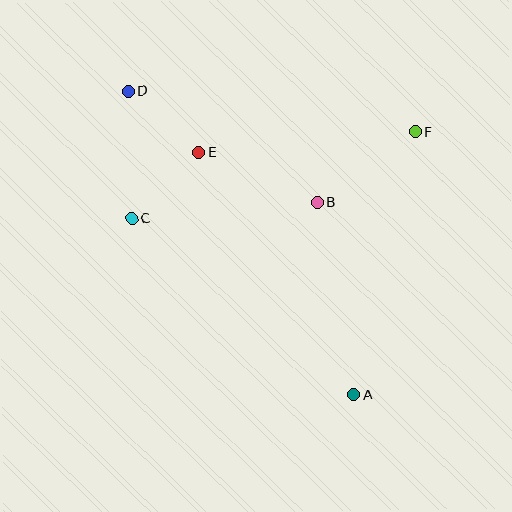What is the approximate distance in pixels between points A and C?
The distance between A and C is approximately 283 pixels.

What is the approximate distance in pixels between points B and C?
The distance between B and C is approximately 187 pixels.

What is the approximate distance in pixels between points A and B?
The distance between A and B is approximately 195 pixels.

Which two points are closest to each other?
Points D and E are closest to each other.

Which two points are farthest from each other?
Points A and D are farthest from each other.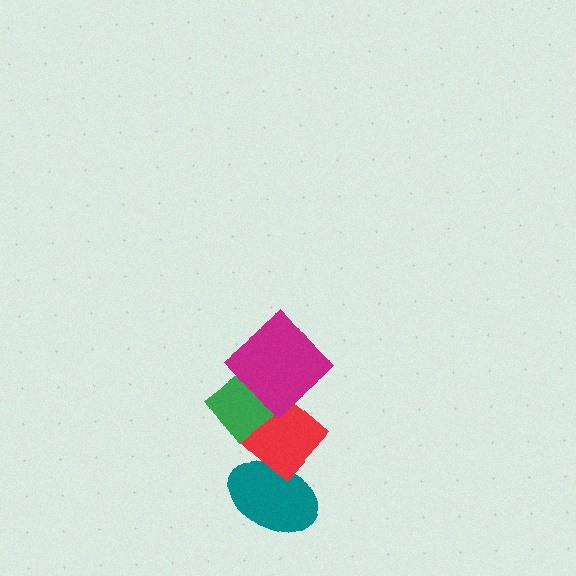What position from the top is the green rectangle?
The green rectangle is 2nd from the top.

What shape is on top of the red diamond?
The green rectangle is on top of the red diamond.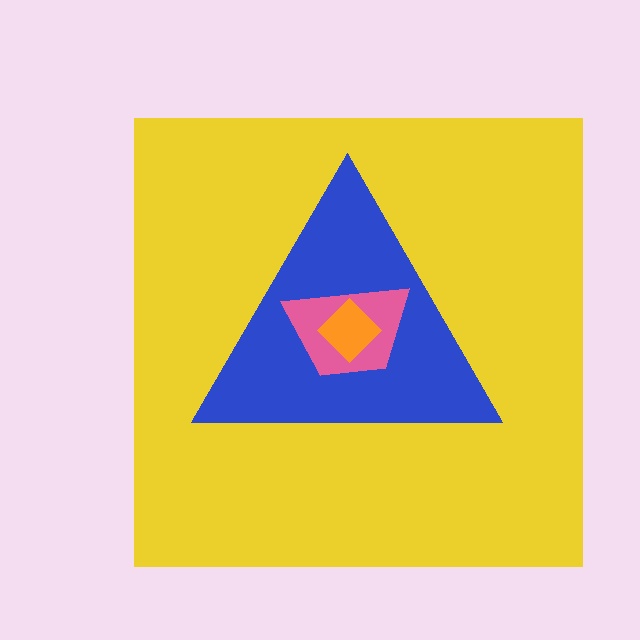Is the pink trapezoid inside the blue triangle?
Yes.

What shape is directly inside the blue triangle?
The pink trapezoid.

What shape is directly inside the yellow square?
The blue triangle.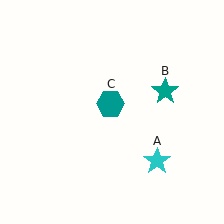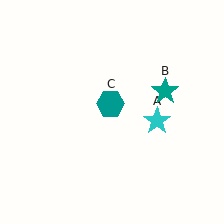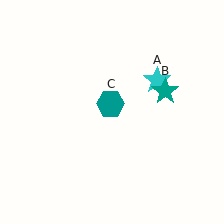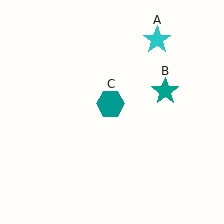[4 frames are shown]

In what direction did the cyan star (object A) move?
The cyan star (object A) moved up.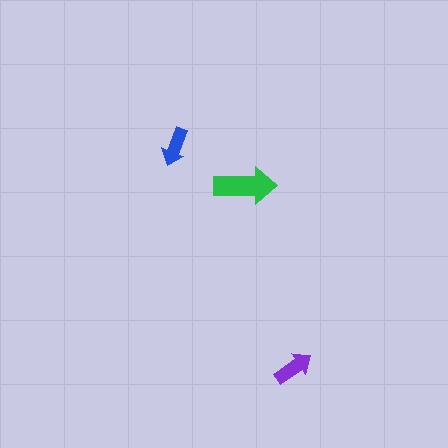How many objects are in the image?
There are 3 objects in the image.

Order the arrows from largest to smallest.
the green one, the purple one, the blue one.